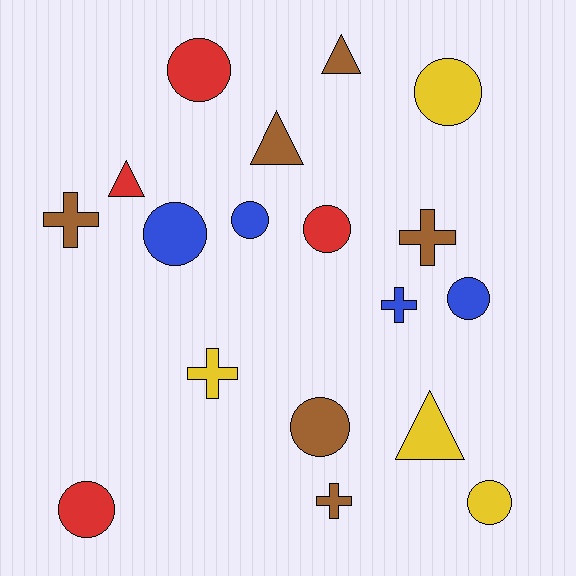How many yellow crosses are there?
There is 1 yellow cross.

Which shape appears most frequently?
Circle, with 9 objects.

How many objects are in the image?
There are 18 objects.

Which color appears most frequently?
Brown, with 6 objects.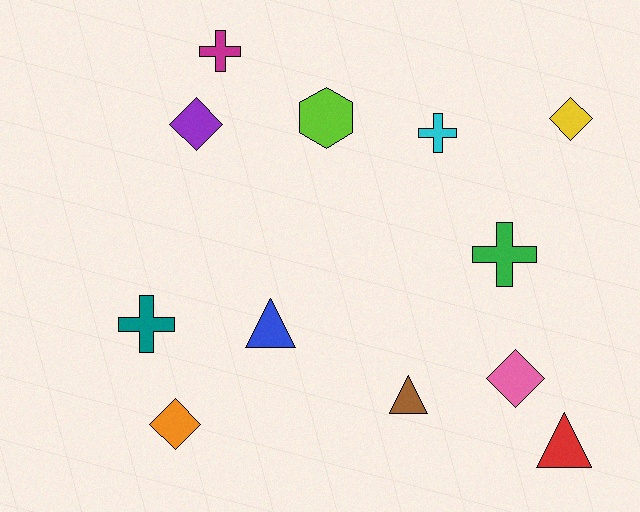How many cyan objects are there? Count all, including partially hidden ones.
There is 1 cyan object.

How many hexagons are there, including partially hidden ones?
There is 1 hexagon.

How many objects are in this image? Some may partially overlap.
There are 12 objects.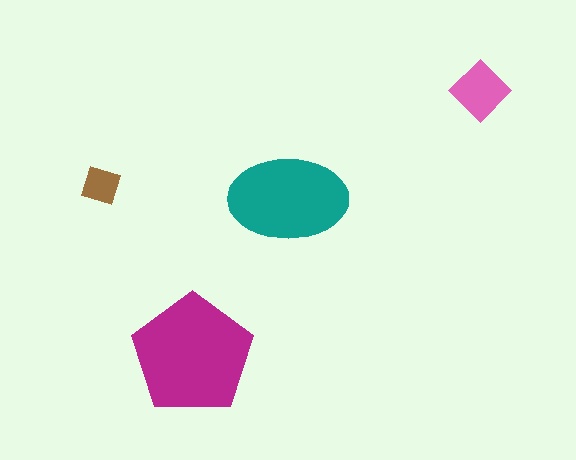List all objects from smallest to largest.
The brown square, the pink diamond, the teal ellipse, the magenta pentagon.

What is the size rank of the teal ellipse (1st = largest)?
2nd.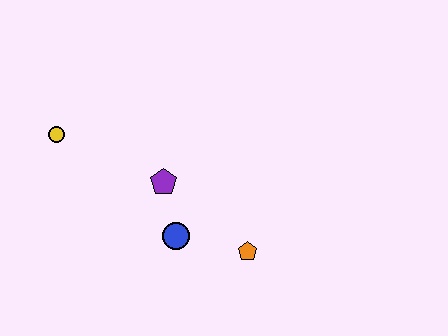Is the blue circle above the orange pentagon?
Yes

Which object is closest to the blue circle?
The purple pentagon is closest to the blue circle.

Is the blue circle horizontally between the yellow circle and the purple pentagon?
No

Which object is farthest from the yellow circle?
The orange pentagon is farthest from the yellow circle.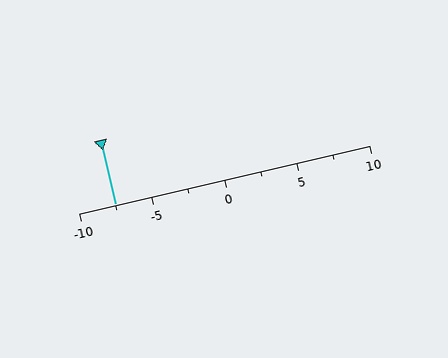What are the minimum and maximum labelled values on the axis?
The axis runs from -10 to 10.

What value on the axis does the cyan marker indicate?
The marker indicates approximately -7.5.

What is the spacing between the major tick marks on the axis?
The major ticks are spaced 5 apart.